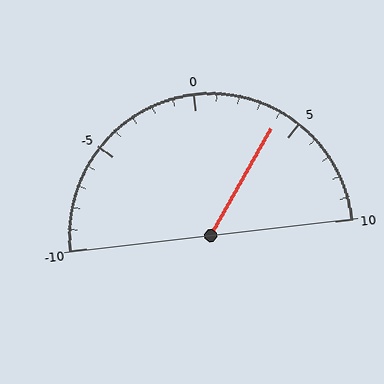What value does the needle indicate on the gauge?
The needle indicates approximately 4.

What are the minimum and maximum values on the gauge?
The gauge ranges from -10 to 10.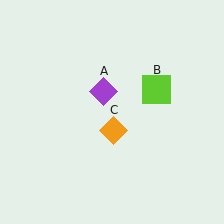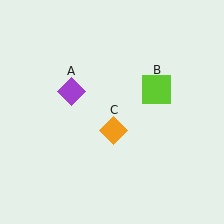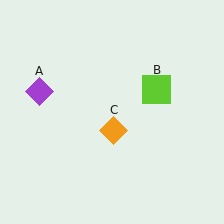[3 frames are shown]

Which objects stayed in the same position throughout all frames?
Lime square (object B) and orange diamond (object C) remained stationary.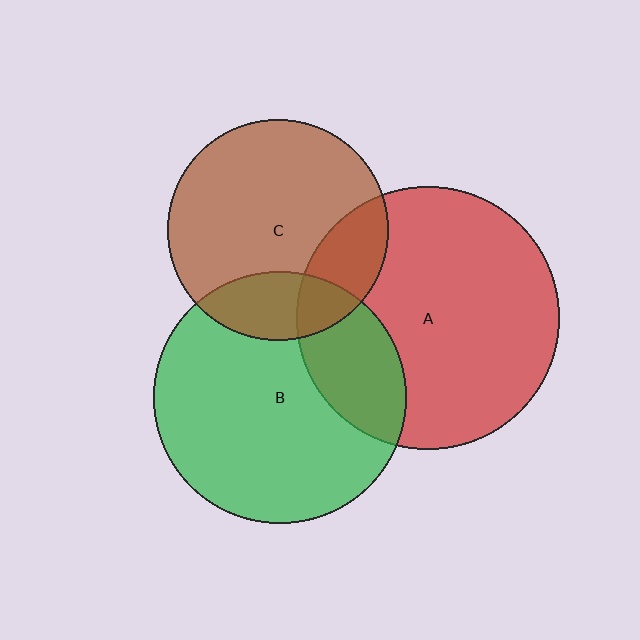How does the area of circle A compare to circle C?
Approximately 1.4 times.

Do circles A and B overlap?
Yes.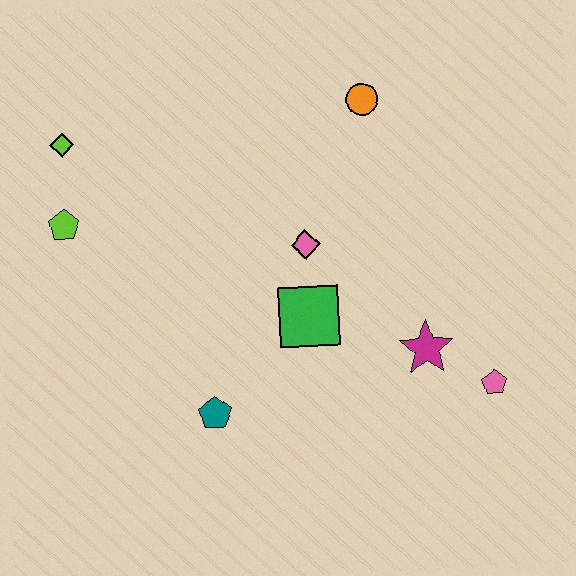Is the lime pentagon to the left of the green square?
Yes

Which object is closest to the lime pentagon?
The lime diamond is closest to the lime pentagon.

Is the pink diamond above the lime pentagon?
No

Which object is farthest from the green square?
The lime diamond is farthest from the green square.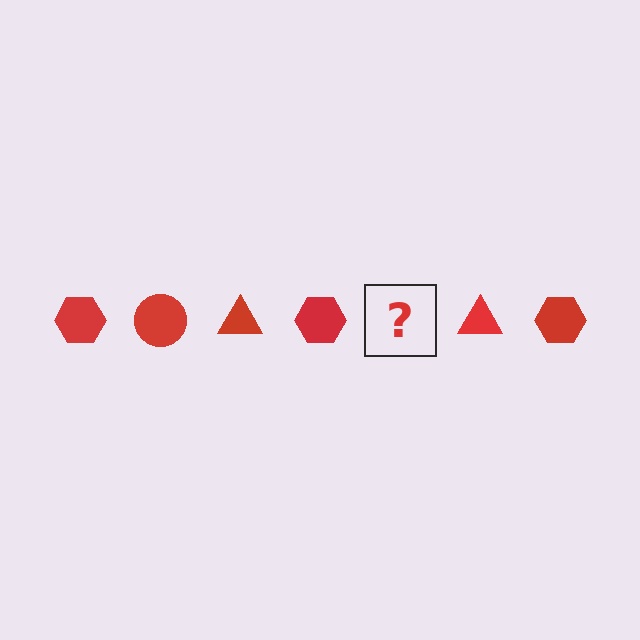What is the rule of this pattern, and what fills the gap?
The rule is that the pattern cycles through hexagon, circle, triangle shapes in red. The gap should be filled with a red circle.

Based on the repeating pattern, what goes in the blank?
The blank should be a red circle.